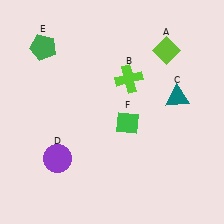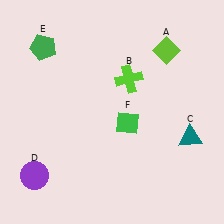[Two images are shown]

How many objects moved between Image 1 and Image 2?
2 objects moved between the two images.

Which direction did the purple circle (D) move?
The purple circle (D) moved left.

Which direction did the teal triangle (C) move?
The teal triangle (C) moved down.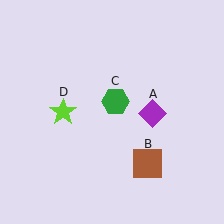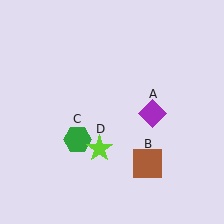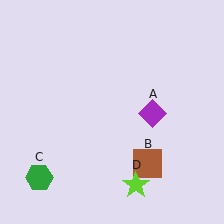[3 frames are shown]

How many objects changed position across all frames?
2 objects changed position: green hexagon (object C), lime star (object D).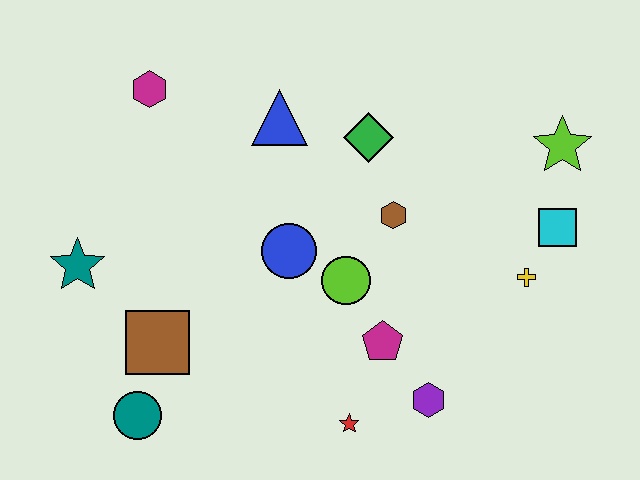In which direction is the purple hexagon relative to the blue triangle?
The purple hexagon is below the blue triangle.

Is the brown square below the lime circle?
Yes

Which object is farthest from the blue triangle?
The teal circle is farthest from the blue triangle.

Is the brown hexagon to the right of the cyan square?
No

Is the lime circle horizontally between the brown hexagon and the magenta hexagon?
Yes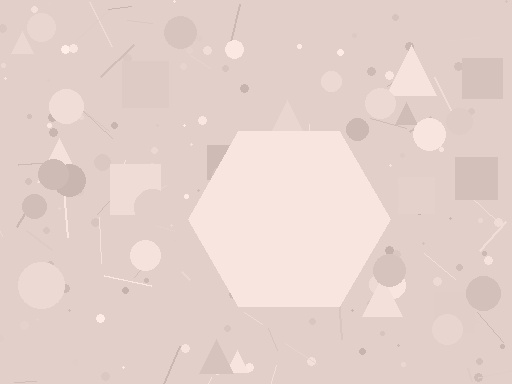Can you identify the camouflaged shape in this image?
The camouflaged shape is a hexagon.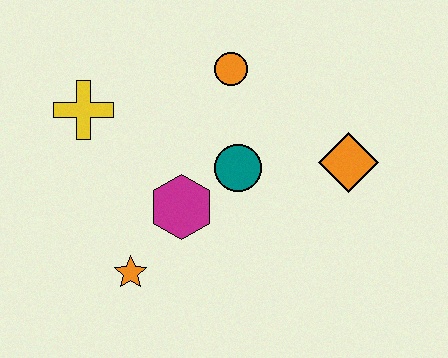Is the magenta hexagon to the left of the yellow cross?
No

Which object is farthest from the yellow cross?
The orange diamond is farthest from the yellow cross.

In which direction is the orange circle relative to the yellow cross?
The orange circle is to the right of the yellow cross.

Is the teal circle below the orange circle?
Yes